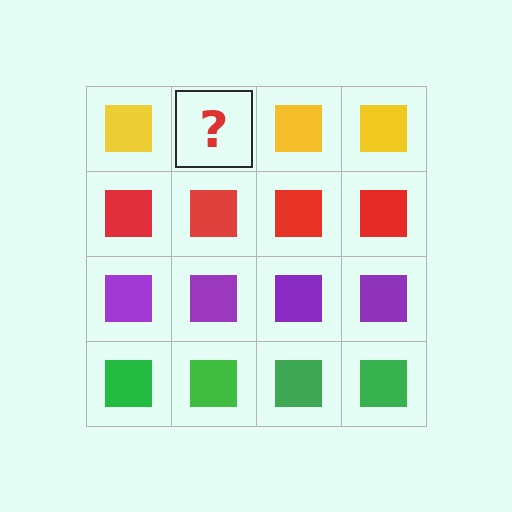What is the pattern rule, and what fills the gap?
The rule is that each row has a consistent color. The gap should be filled with a yellow square.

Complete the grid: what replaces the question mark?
The question mark should be replaced with a yellow square.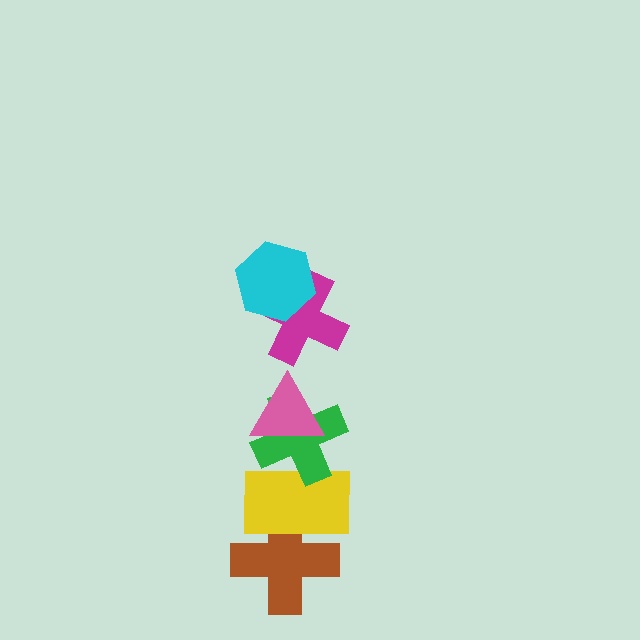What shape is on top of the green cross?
The pink triangle is on top of the green cross.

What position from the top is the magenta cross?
The magenta cross is 2nd from the top.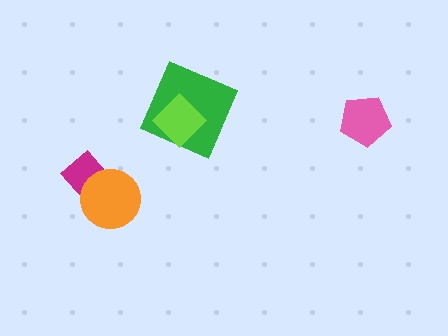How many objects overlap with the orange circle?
1 object overlaps with the orange circle.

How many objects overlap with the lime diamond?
1 object overlaps with the lime diamond.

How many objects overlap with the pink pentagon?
0 objects overlap with the pink pentagon.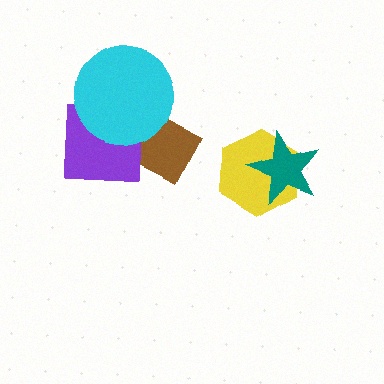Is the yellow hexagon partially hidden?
Yes, it is partially covered by another shape.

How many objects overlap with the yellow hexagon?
1 object overlaps with the yellow hexagon.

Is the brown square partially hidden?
Yes, it is partially covered by another shape.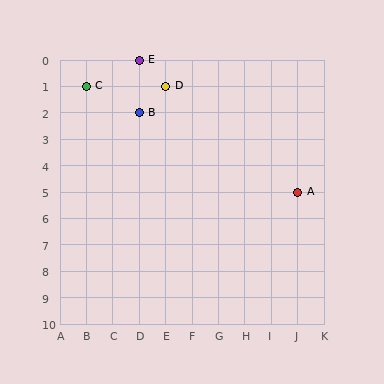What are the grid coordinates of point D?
Point D is at grid coordinates (E, 1).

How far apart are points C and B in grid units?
Points C and B are 2 columns and 1 row apart (about 2.2 grid units diagonally).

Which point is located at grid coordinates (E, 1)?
Point D is at (E, 1).